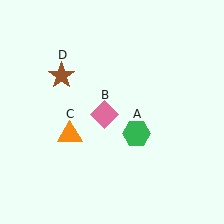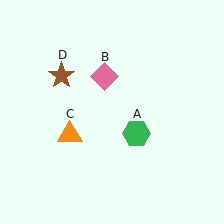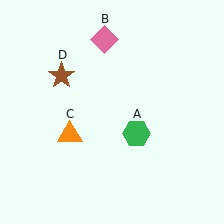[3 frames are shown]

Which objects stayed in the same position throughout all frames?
Green hexagon (object A) and orange triangle (object C) and brown star (object D) remained stationary.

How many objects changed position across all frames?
1 object changed position: pink diamond (object B).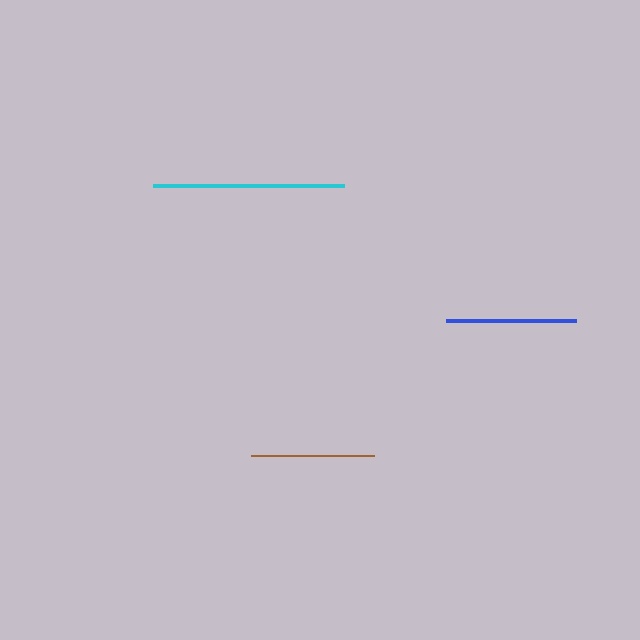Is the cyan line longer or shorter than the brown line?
The cyan line is longer than the brown line.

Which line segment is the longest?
The cyan line is the longest at approximately 191 pixels.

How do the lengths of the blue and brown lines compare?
The blue and brown lines are approximately the same length.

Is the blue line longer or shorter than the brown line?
The blue line is longer than the brown line.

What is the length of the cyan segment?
The cyan segment is approximately 191 pixels long.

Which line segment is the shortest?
The brown line is the shortest at approximately 124 pixels.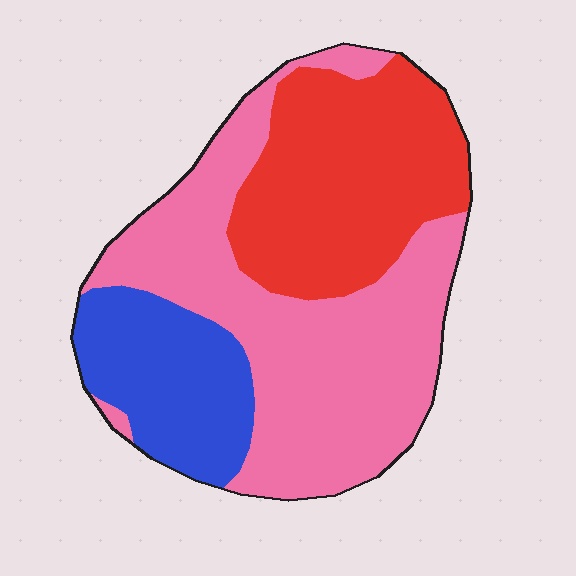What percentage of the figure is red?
Red covers around 30% of the figure.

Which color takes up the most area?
Pink, at roughly 50%.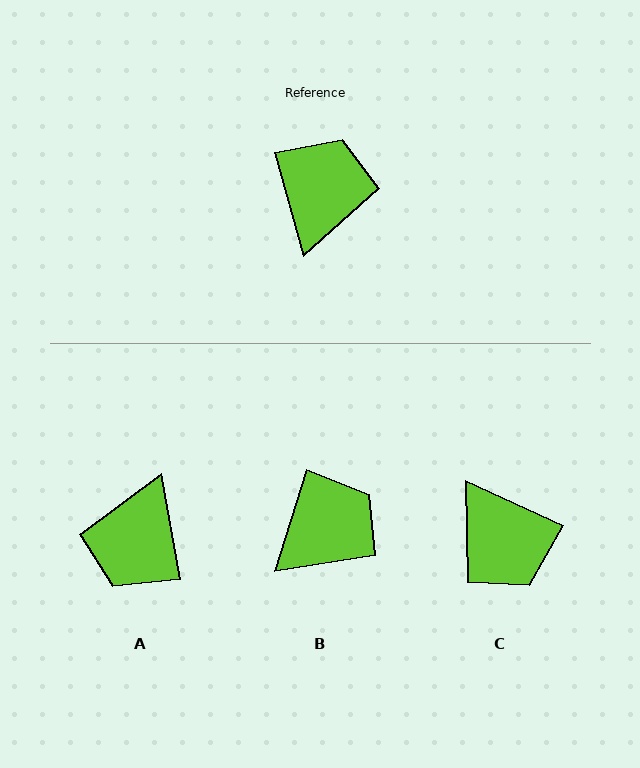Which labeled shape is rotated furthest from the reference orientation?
A, about 175 degrees away.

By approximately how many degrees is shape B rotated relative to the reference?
Approximately 33 degrees clockwise.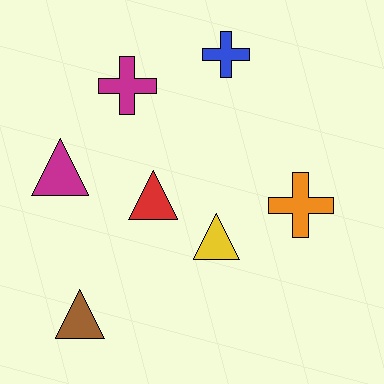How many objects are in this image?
There are 7 objects.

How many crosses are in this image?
There are 3 crosses.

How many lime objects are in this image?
There are no lime objects.